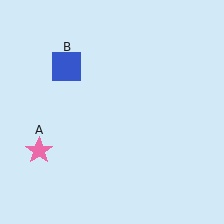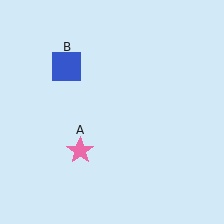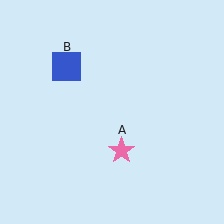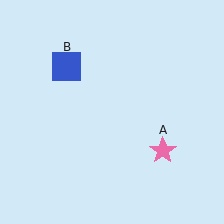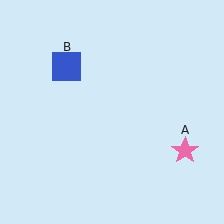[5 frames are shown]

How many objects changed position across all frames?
1 object changed position: pink star (object A).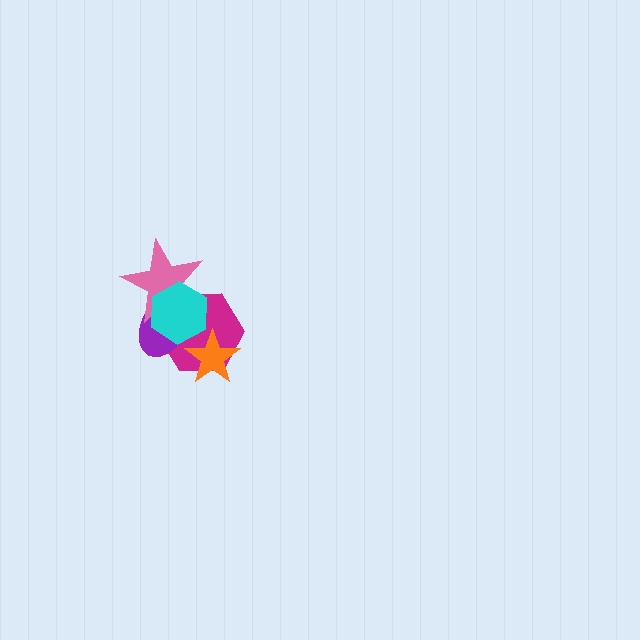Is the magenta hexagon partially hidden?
Yes, it is partially covered by another shape.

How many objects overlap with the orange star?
1 object overlaps with the orange star.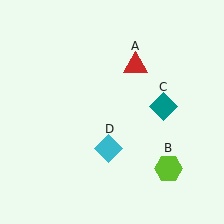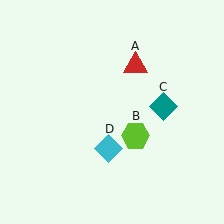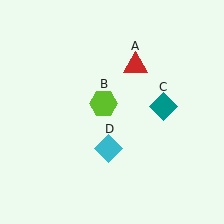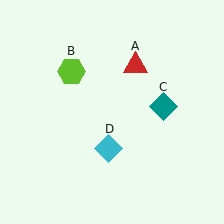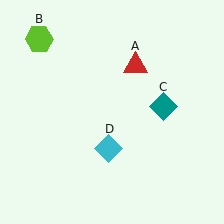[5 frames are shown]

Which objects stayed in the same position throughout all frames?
Red triangle (object A) and teal diamond (object C) and cyan diamond (object D) remained stationary.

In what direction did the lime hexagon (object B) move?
The lime hexagon (object B) moved up and to the left.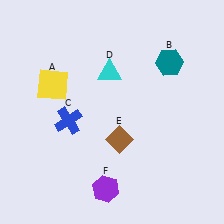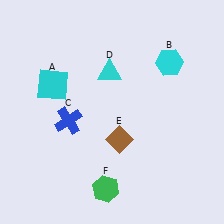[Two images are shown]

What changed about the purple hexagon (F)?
In Image 1, F is purple. In Image 2, it changed to green.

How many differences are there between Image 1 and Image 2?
There are 3 differences between the two images.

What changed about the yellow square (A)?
In Image 1, A is yellow. In Image 2, it changed to cyan.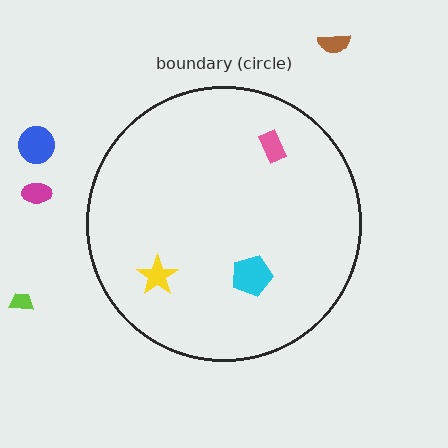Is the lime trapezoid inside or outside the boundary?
Outside.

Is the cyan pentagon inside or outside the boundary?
Inside.